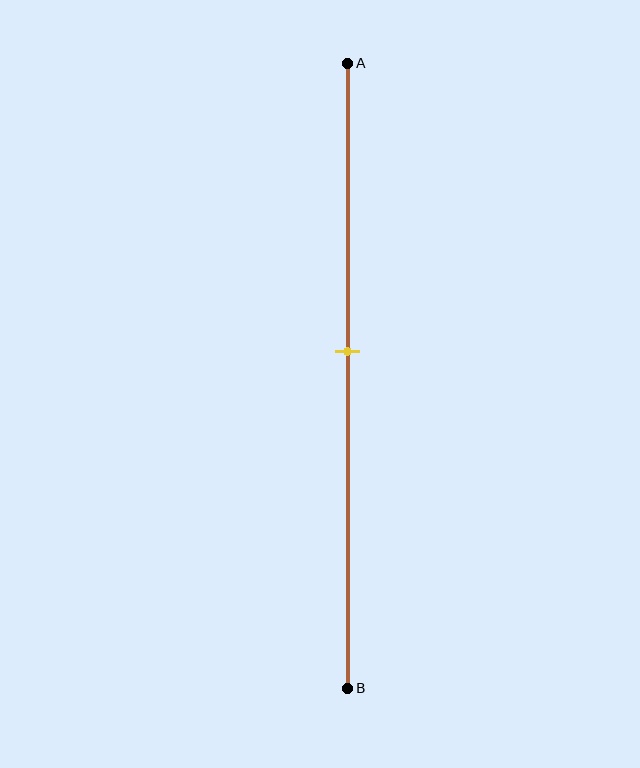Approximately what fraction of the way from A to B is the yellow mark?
The yellow mark is approximately 45% of the way from A to B.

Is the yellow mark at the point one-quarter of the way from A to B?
No, the mark is at about 45% from A, not at the 25% one-quarter point.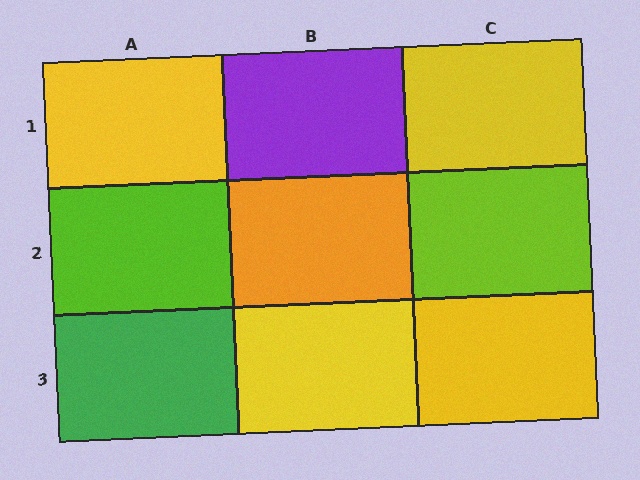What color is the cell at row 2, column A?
Lime.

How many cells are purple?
1 cell is purple.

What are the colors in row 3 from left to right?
Green, yellow, yellow.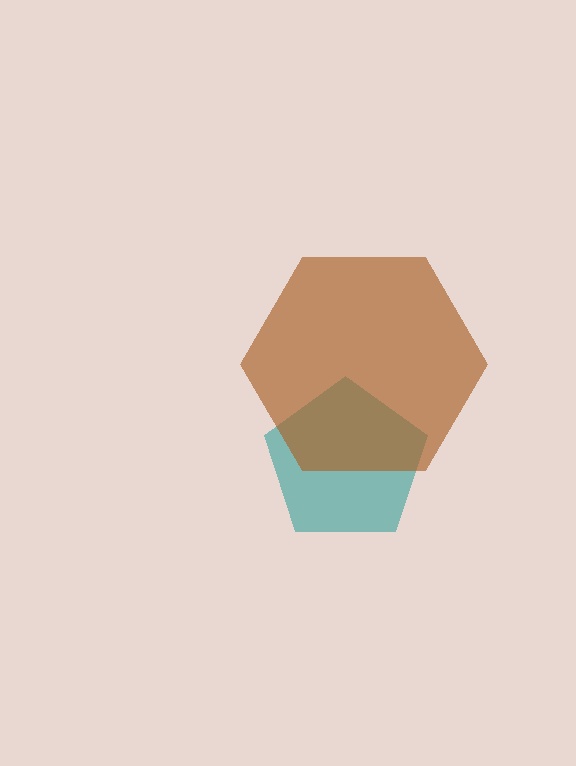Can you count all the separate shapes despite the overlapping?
Yes, there are 2 separate shapes.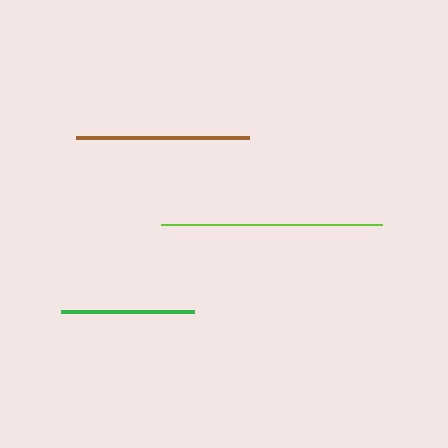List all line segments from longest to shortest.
From longest to shortest: lime, brown, green.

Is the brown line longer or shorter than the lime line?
The lime line is longer than the brown line.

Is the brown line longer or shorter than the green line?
The brown line is longer than the green line.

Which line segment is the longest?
The lime line is the longest at approximately 221 pixels.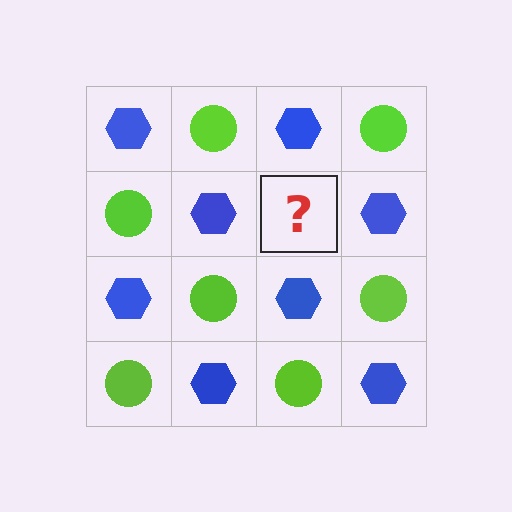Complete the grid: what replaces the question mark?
The question mark should be replaced with a lime circle.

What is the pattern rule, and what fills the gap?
The rule is that it alternates blue hexagon and lime circle in a checkerboard pattern. The gap should be filled with a lime circle.